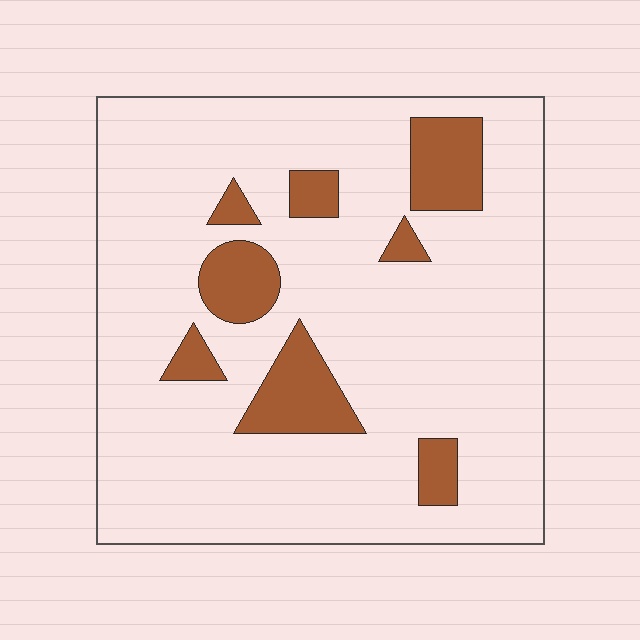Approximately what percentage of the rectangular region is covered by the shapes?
Approximately 15%.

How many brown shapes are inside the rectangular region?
8.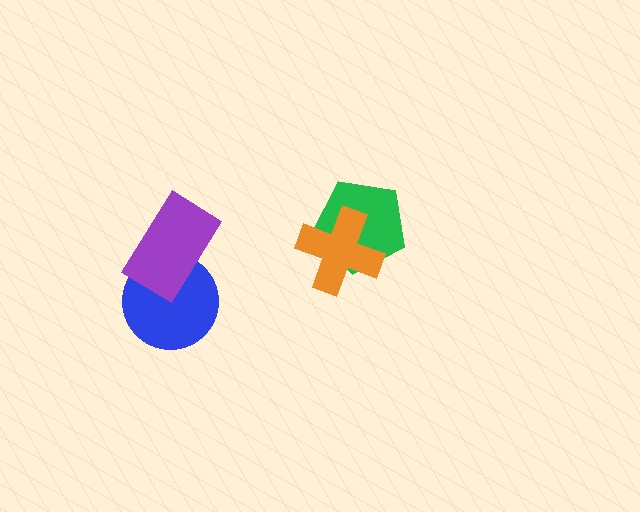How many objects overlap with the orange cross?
1 object overlaps with the orange cross.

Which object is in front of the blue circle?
The purple rectangle is in front of the blue circle.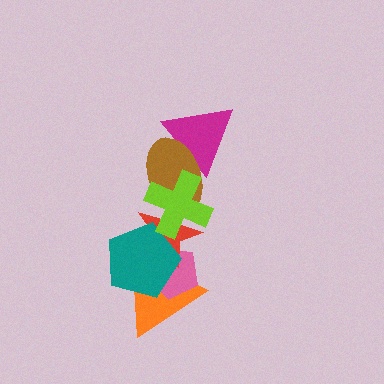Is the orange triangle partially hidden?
Yes, it is partially covered by another shape.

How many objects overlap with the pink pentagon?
3 objects overlap with the pink pentagon.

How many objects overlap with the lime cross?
2 objects overlap with the lime cross.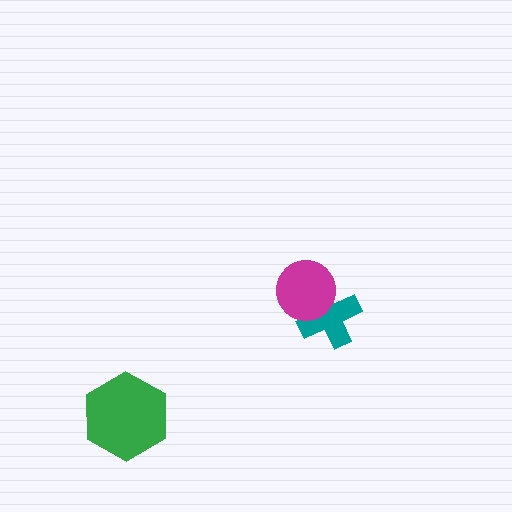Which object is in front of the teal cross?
The magenta circle is in front of the teal cross.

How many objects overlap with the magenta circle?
1 object overlaps with the magenta circle.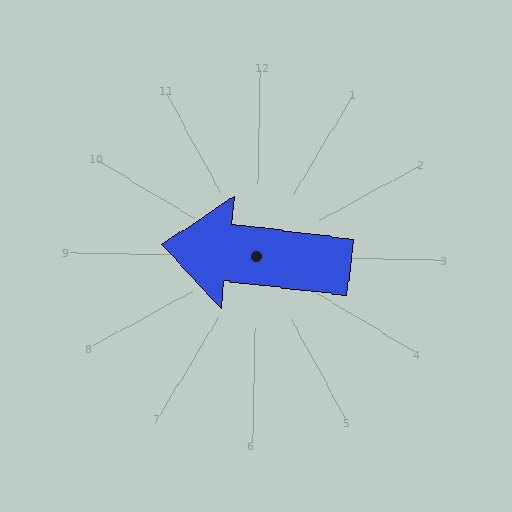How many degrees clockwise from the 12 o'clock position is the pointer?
Approximately 276 degrees.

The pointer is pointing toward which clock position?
Roughly 9 o'clock.